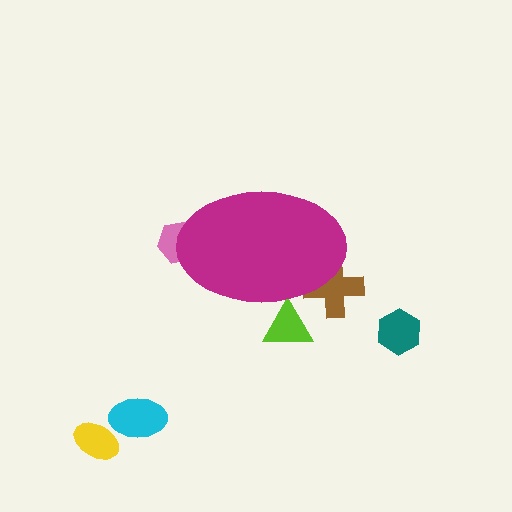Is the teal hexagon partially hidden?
No, the teal hexagon is fully visible.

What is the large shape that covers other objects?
A magenta ellipse.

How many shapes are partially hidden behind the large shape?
3 shapes are partially hidden.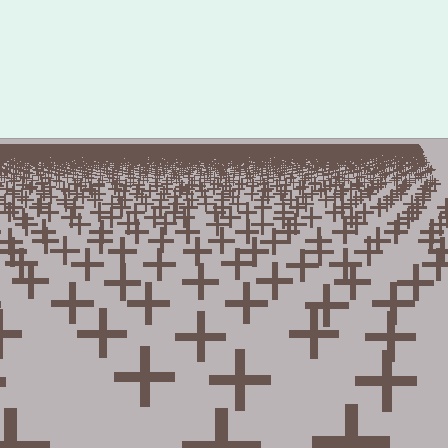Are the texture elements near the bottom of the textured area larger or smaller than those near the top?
Larger. Near the bottom, elements are closer to the viewer and appear at a bigger on-screen size.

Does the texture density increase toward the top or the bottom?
Density increases toward the top.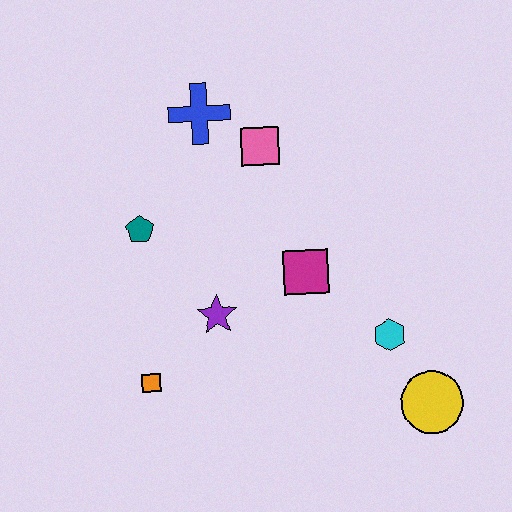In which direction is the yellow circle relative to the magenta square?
The yellow circle is below the magenta square.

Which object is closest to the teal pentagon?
The purple star is closest to the teal pentagon.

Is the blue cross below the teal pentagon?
No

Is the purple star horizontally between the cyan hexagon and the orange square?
Yes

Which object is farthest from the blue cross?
The yellow circle is farthest from the blue cross.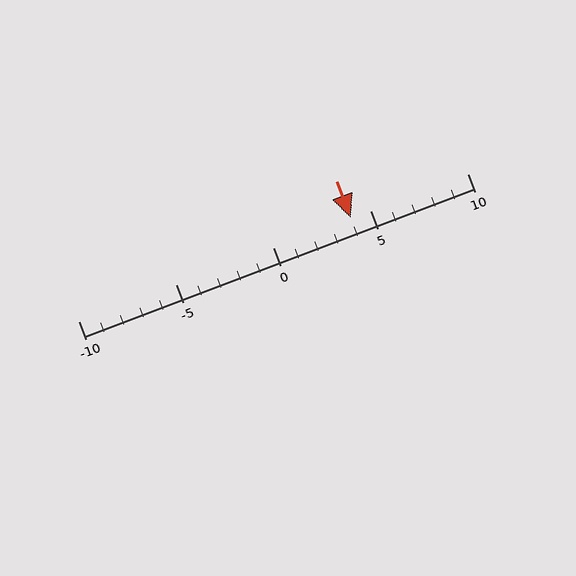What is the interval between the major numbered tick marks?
The major tick marks are spaced 5 units apart.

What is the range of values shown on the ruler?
The ruler shows values from -10 to 10.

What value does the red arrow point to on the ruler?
The red arrow points to approximately 4.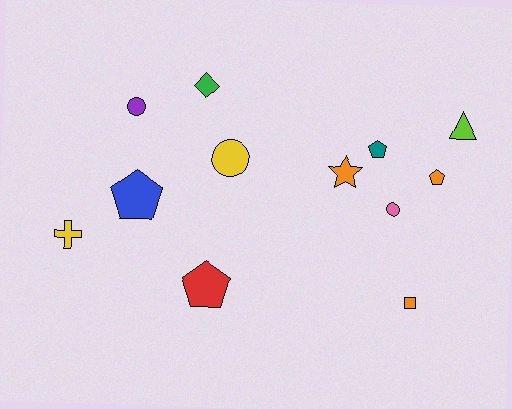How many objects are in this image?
There are 12 objects.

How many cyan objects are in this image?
There are no cyan objects.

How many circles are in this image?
There are 3 circles.